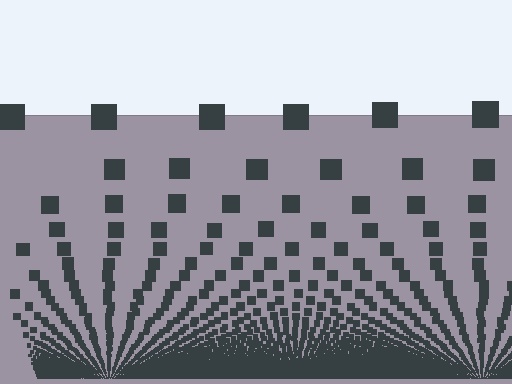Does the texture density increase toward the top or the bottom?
Density increases toward the bottom.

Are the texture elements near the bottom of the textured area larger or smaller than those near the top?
Smaller. The gradient is inverted — elements near the bottom are smaller and denser.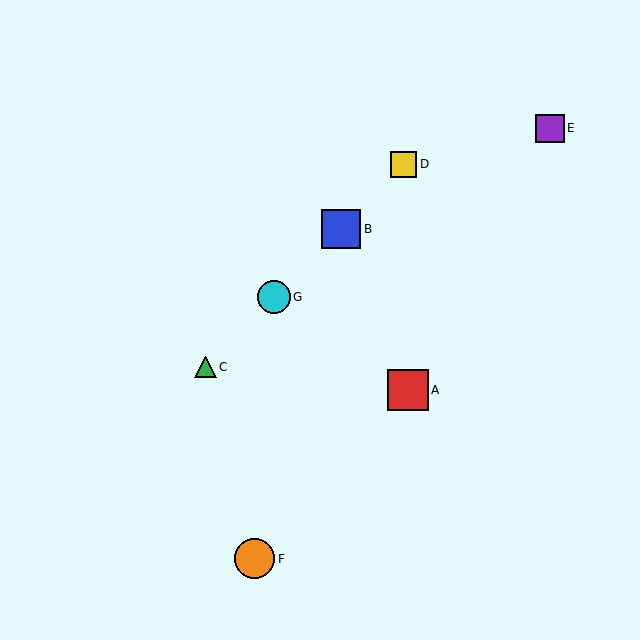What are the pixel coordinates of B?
Object B is at (341, 229).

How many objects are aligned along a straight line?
4 objects (B, C, D, G) are aligned along a straight line.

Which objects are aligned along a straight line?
Objects B, C, D, G are aligned along a straight line.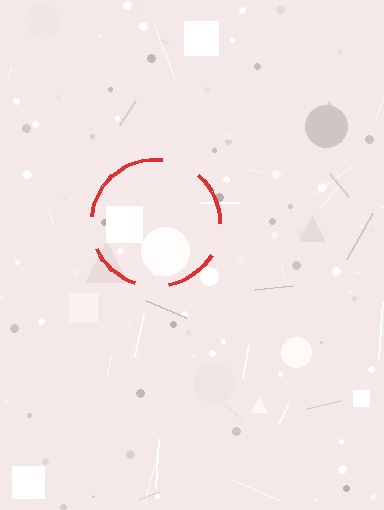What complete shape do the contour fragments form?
The contour fragments form a circle.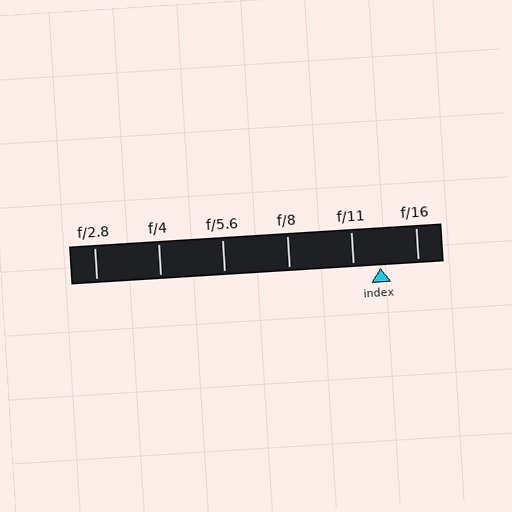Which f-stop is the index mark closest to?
The index mark is closest to f/11.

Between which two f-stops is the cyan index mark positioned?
The index mark is between f/11 and f/16.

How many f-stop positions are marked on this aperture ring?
There are 6 f-stop positions marked.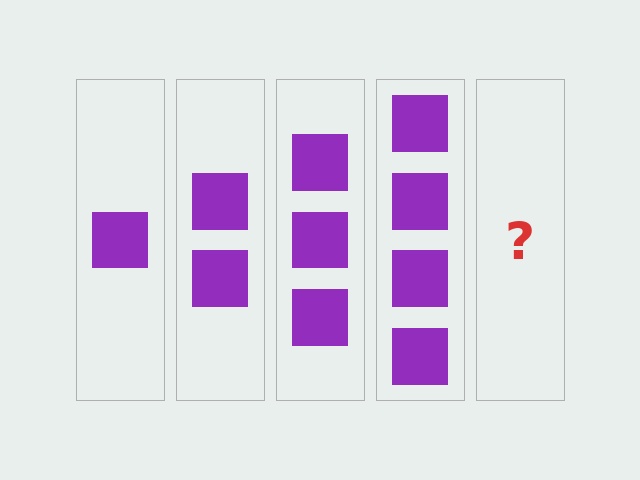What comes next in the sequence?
The next element should be 5 squares.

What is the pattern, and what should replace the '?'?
The pattern is that each step adds one more square. The '?' should be 5 squares.